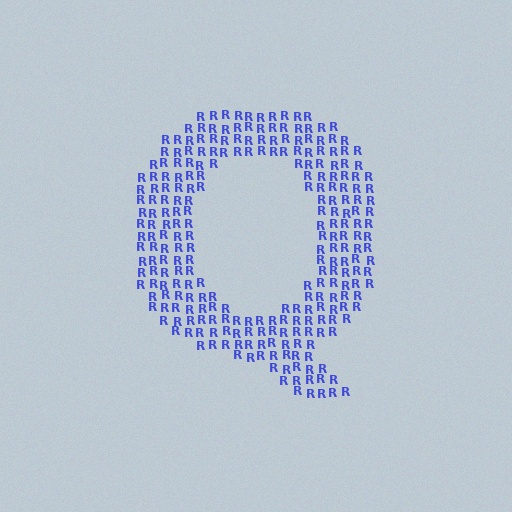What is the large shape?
The large shape is the letter Q.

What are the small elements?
The small elements are letter R's.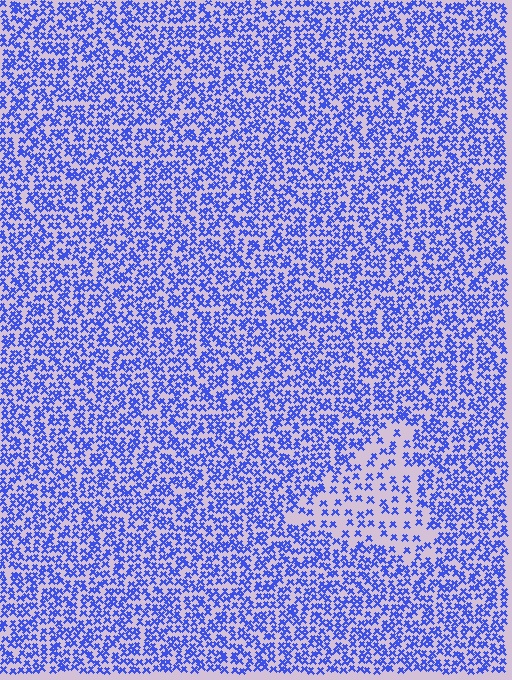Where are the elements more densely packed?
The elements are more densely packed outside the triangle boundary.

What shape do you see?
I see a triangle.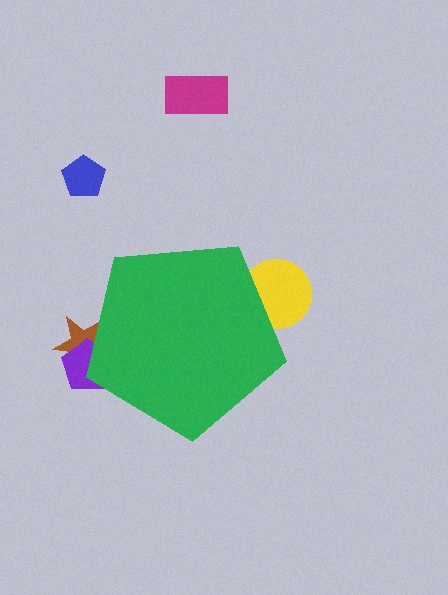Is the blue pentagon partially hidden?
No, the blue pentagon is fully visible.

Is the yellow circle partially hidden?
Yes, the yellow circle is partially hidden behind the green pentagon.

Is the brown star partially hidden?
Yes, the brown star is partially hidden behind the green pentagon.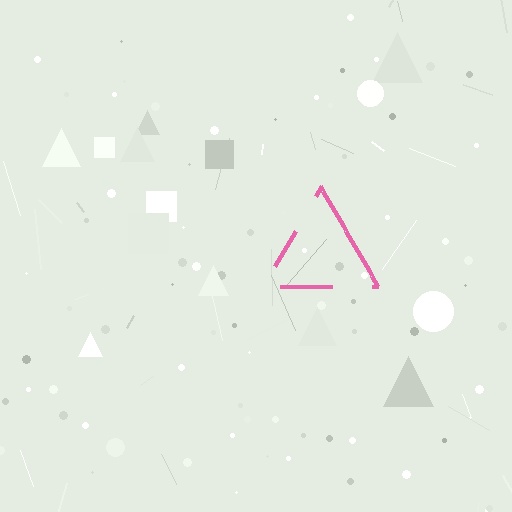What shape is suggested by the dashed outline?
The dashed outline suggests a triangle.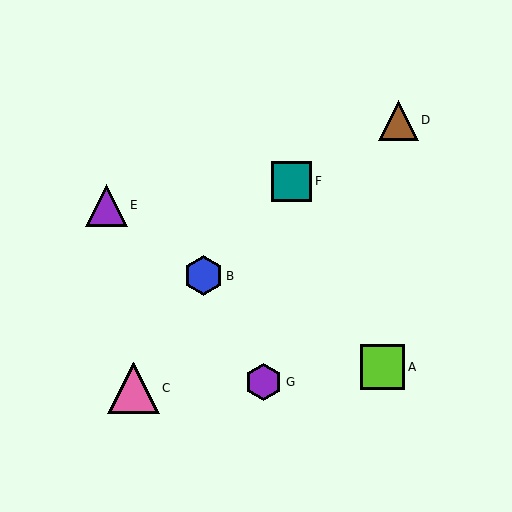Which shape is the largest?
The pink triangle (labeled C) is the largest.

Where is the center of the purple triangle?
The center of the purple triangle is at (106, 205).